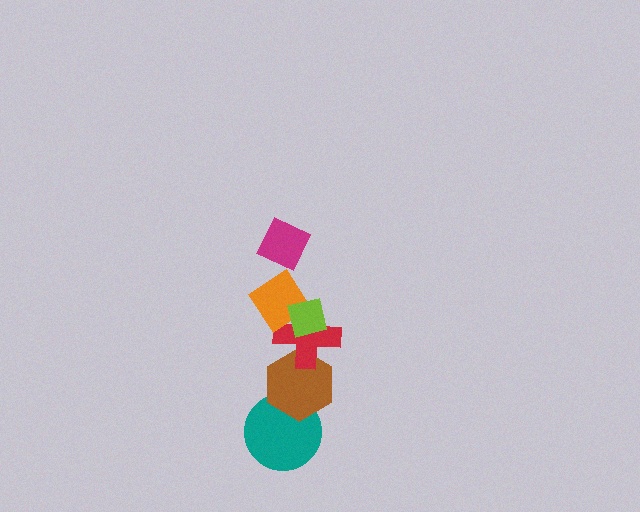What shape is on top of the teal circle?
The brown hexagon is on top of the teal circle.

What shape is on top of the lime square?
The magenta diamond is on top of the lime square.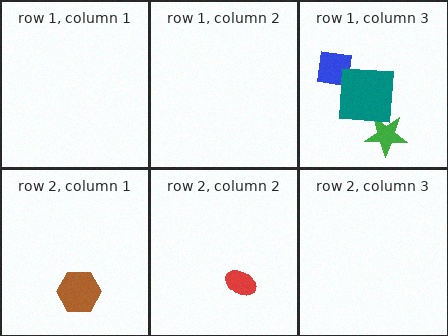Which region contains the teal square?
The row 1, column 3 region.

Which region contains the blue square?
The row 1, column 3 region.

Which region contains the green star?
The row 1, column 3 region.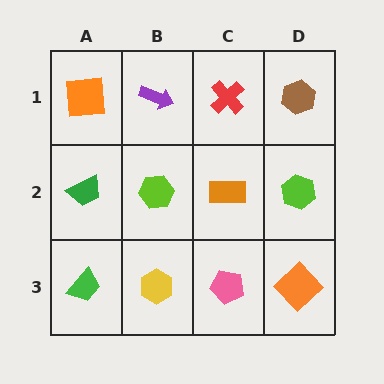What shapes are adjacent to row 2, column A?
An orange square (row 1, column A), a green trapezoid (row 3, column A), a lime hexagon (row 2, column B).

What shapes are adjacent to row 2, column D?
A brown hexagon (row 1, column D), an orange diamond (row 3, column D), an orange rectangle (row 2, column C).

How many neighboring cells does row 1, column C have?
3.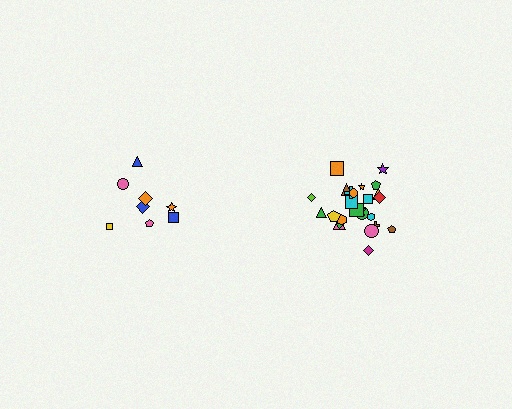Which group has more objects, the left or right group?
The right group.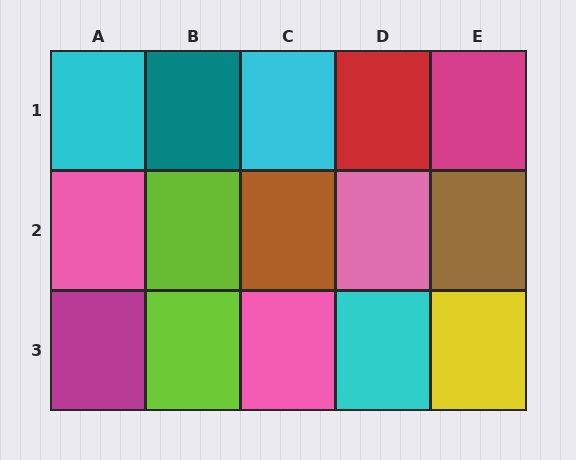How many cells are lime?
2 cells are lime.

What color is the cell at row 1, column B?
Teal.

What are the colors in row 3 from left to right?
Magenta, lime, pink, cyan, yellow.